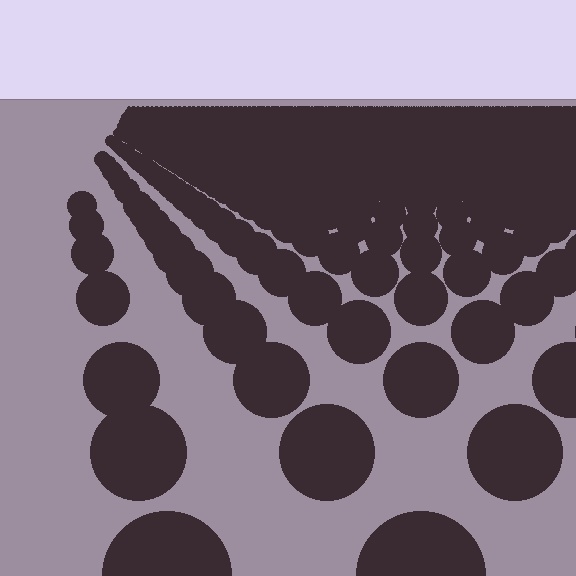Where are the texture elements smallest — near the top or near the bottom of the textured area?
Near the top.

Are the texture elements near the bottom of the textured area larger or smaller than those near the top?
Larger. Near the bottom, elements are closer to the viewer and appear at a bigger on-screen size.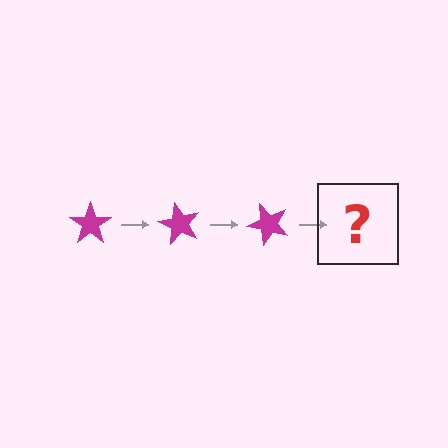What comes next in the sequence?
The next element should be a magenta star rotated 180 degrees.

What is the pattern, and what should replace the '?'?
The pattern is that the star rotates 60 degrees each step. The '?' should be a magenta star rotated 180 degrees.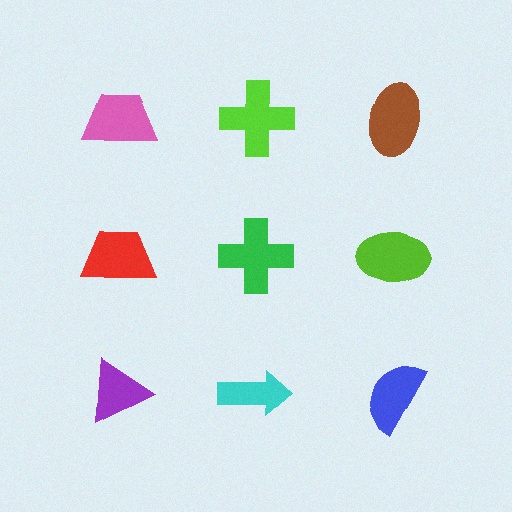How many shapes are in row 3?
3 shapes.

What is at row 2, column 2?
A green cross.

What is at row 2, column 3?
A lime ellipse.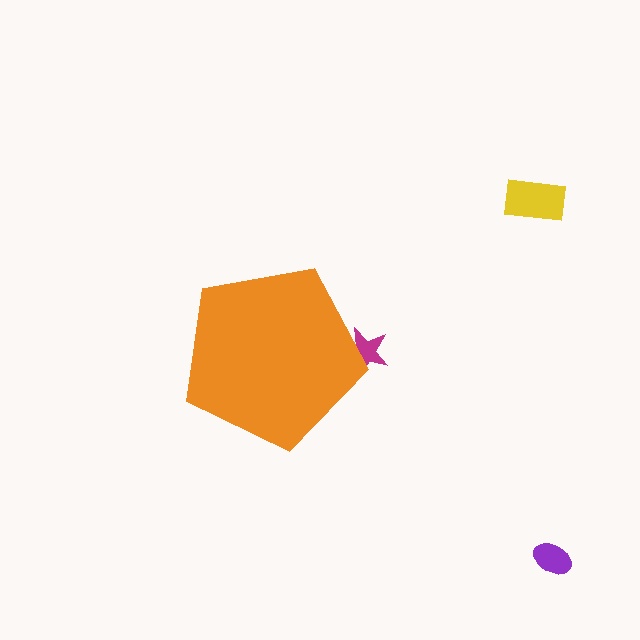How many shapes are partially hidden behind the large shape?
1 shape is partially hidden.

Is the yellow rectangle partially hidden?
No, the yellow rectangle is fully visible.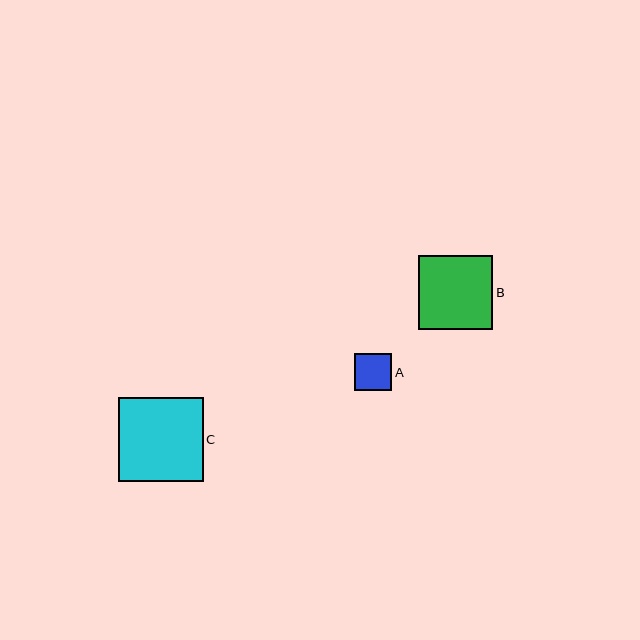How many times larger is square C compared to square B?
Square C is approximately 1.1 times the size of square B.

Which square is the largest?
Square C is the largest with a size of approximately 85 pixels.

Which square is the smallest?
Square A is the smallest with a size of approximately 37 pixels.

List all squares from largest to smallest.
From largest to smallest: C, B, A.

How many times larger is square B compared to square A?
Square B is approximately 2.0 times the size of square A.